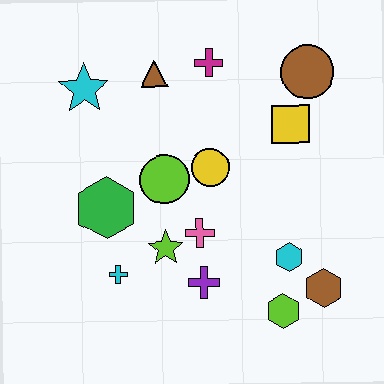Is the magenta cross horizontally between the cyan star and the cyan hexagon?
Yes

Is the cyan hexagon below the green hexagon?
Yes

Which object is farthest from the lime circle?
The brown hexagon is farthest from the lime circle.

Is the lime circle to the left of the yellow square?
Yes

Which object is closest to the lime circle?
The yellow circle is closest to the lime circle.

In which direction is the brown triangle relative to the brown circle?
The brown triangle is to the left of the brown circle.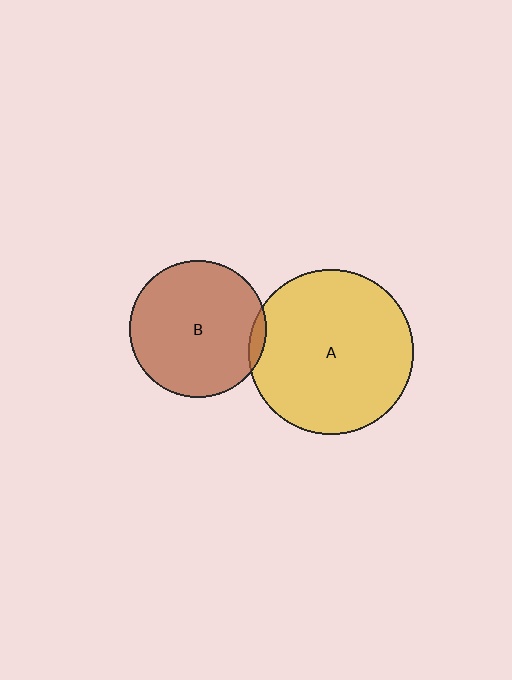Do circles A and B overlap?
Yes.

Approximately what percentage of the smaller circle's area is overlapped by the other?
Approximately 5%.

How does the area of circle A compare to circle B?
Approximately 1.5 times.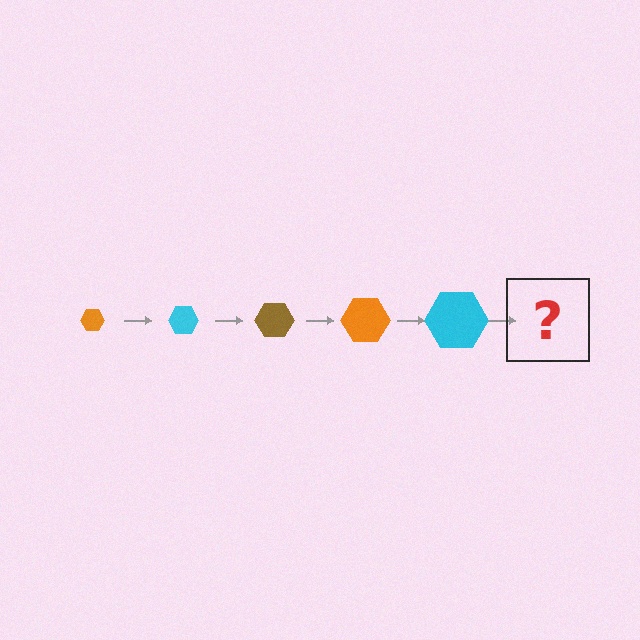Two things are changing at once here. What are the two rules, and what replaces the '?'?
The two rules are that the hexagon grows larger each step and the color cycles through orange, cyan, and brown. The '?' should be a brown hexagon, larger than the previous one.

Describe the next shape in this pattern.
It should be a brown hexagon, larger than the previous one.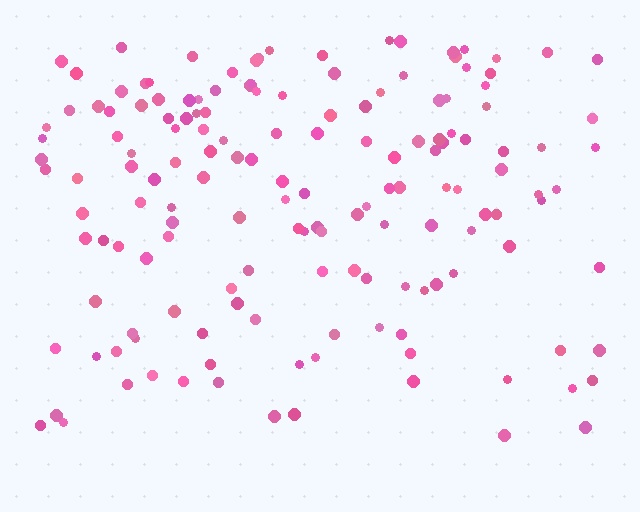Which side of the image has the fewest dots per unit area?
The bottom.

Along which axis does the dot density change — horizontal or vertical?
Vertical.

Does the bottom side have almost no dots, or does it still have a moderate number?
Still a moderate number, just noticeably fewer than the top.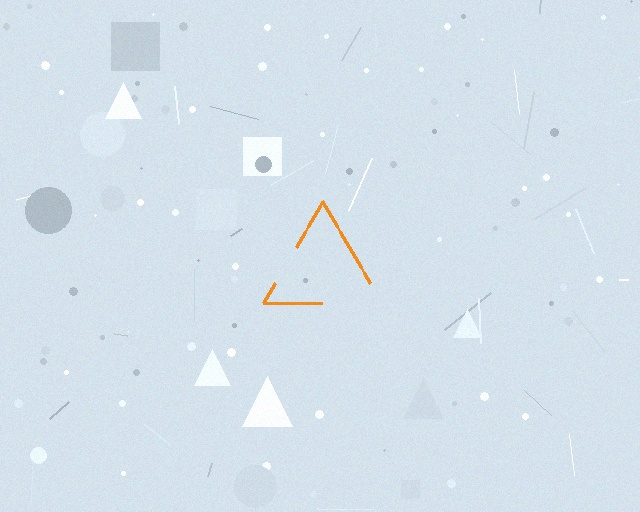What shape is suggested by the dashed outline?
The dashed outline suggests a triangle.